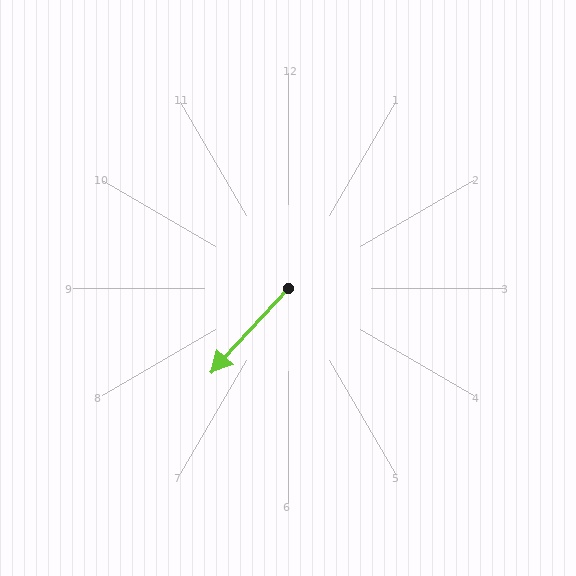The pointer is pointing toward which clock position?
Roughly 7 o'clock.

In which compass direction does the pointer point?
Southwest.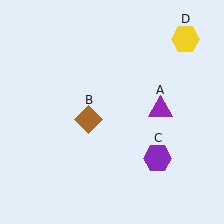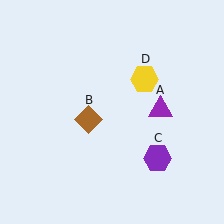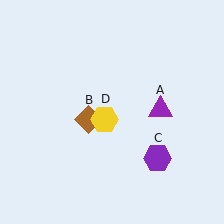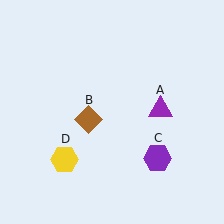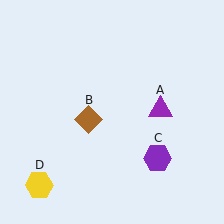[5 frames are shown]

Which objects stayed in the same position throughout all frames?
Purple triangle (object A) and brown diamond (object B) and purple hexagon (object C) remained stationary.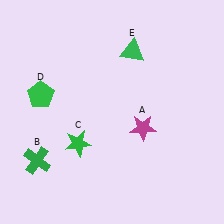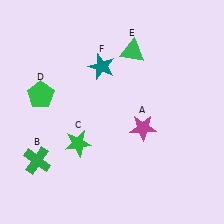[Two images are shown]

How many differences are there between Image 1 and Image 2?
There is 1 difference between the two images.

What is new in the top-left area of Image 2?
A teal star (F) was added in the top-left area of Image 2.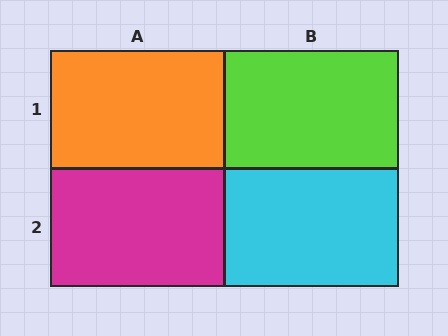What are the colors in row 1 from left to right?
Orange, lime.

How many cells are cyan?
1 cell is cyan.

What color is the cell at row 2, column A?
Magenta.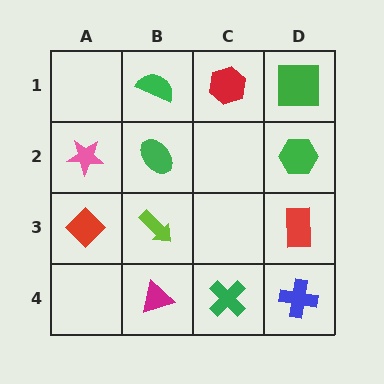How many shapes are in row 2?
3 shapes.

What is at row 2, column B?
A green ellipse.